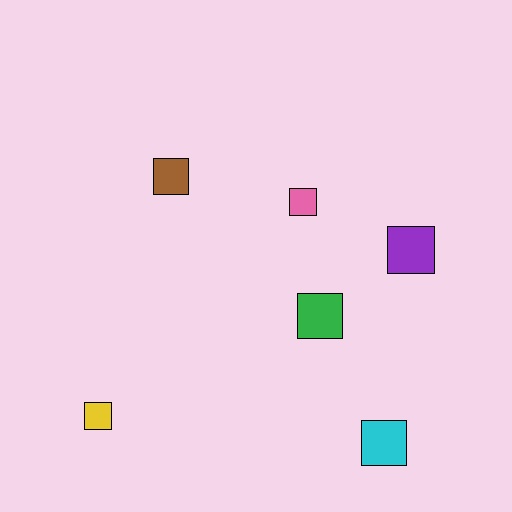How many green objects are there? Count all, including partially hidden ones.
There is 1 green object.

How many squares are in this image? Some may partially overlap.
There are 6 squares.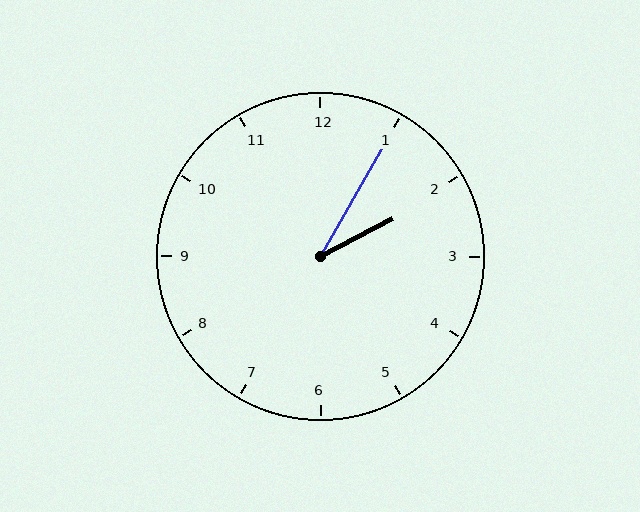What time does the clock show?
2:05.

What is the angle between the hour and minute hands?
Approximately 32 degrees.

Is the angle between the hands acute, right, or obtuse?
It is acute.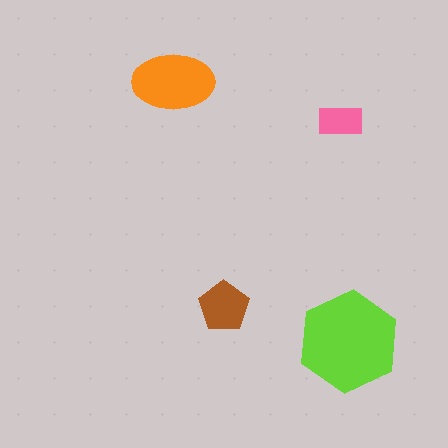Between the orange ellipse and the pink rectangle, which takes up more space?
The orange ellipse.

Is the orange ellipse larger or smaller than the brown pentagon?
Larger.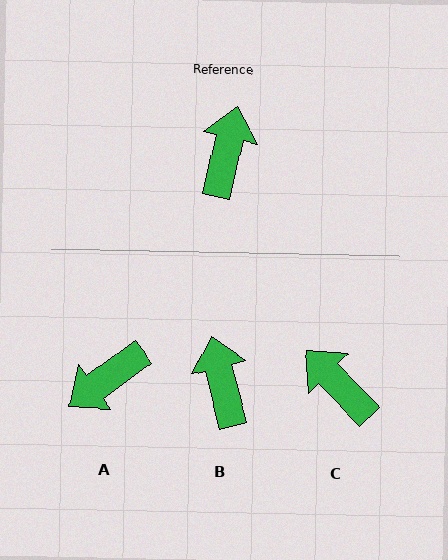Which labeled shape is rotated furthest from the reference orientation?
A, about 140 degrees away.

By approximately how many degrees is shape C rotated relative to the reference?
Approximately 58 degrees counter-clockwise.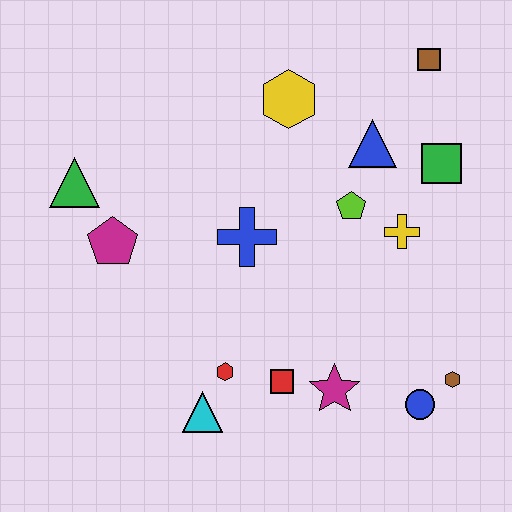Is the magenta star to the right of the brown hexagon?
No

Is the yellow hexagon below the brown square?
Yes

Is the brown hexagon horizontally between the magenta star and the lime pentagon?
No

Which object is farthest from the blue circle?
The green triangle is farthest from the blue circle.